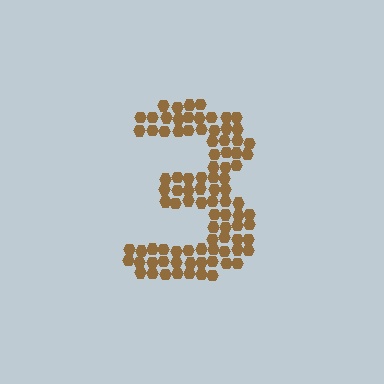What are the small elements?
The small elements are hexagons.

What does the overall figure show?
The overall figure shows the digit 3.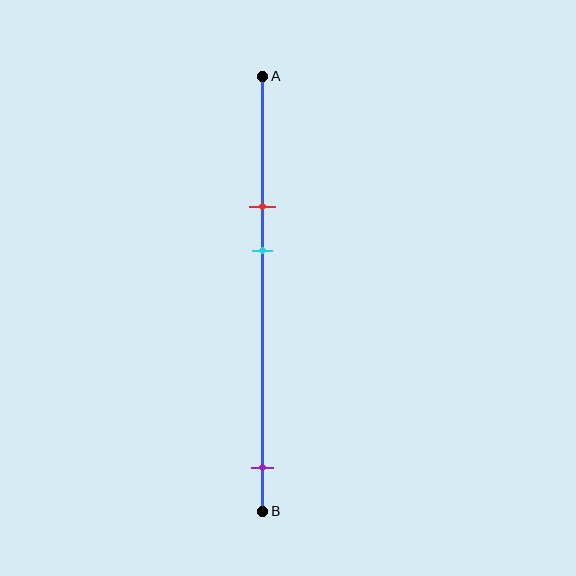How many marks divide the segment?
There are 3 marks dividing the segment.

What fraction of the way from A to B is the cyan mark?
The cyan mark is approximately 40% (0.4) of the way from A to B.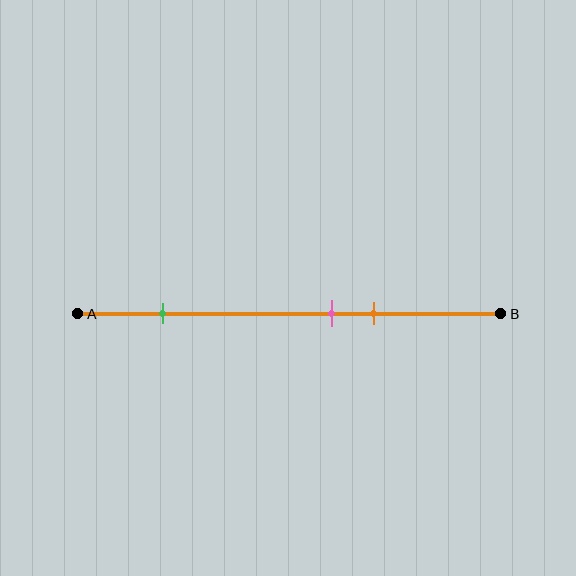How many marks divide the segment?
There are 3 marks dividing the segment.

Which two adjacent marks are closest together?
The pink and orange marks are the closest adjacent pair.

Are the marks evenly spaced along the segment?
No, the marks are not evenly spaced.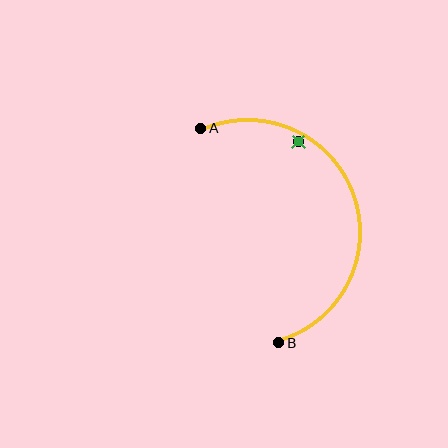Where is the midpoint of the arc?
The arc midpoint is the point on the curve farthest from the straight line joining A and B. It sits to the right of that line.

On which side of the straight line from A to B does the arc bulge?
The arc bulges to the right of the straight line connecting A and B.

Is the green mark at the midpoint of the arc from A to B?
No — the green mark does not lie on the arc at all. It sits slightly inside the curve.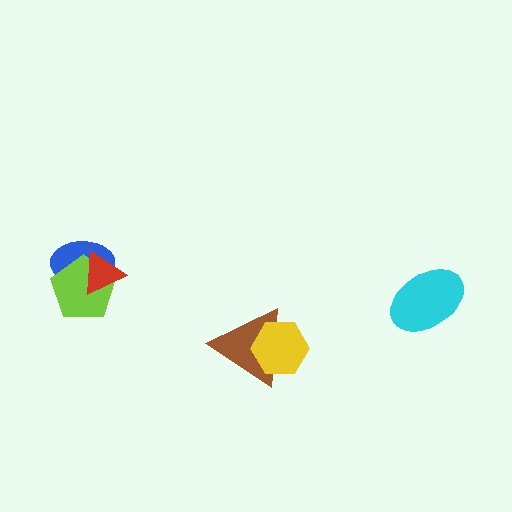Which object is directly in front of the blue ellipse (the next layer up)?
The lime pentagon is directly in front of the blue ellipse.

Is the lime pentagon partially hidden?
Yes, it is partially covered by another shape.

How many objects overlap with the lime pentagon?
2 objects overlap with the lime pentagon.